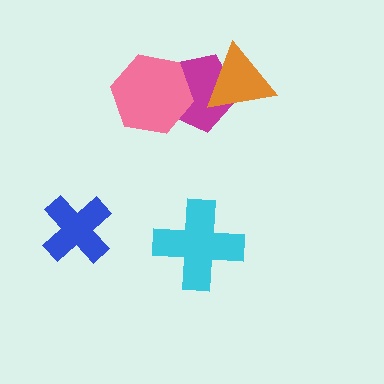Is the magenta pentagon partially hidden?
Yes, it is partially covered by another shape.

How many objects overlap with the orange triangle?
1 object overlaps with the orange triangle.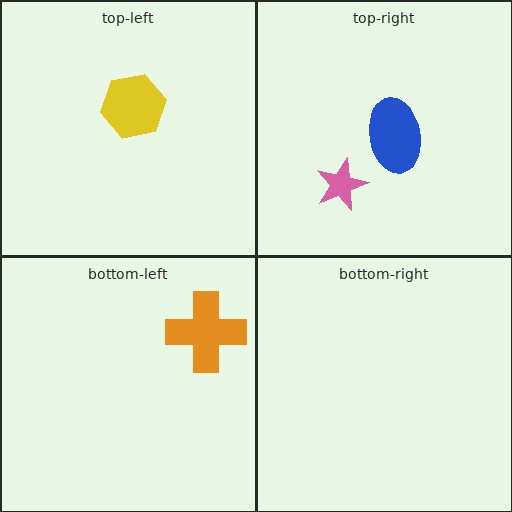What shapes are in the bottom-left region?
The orange cross.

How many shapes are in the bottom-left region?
1.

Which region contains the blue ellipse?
The top-right region.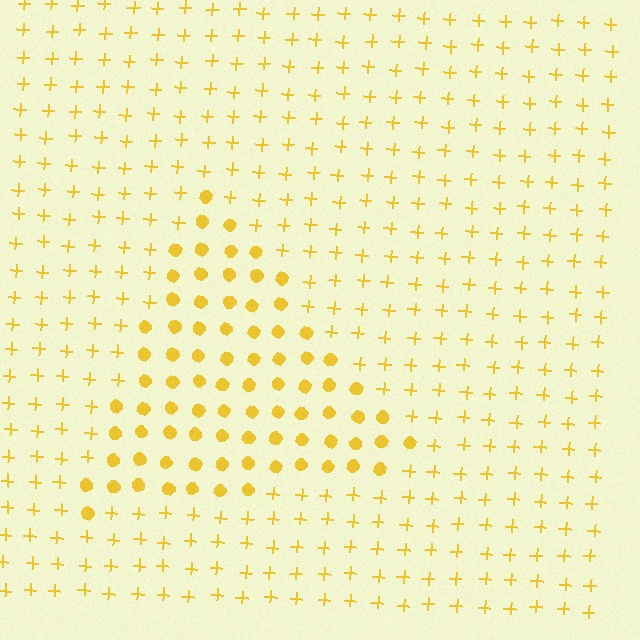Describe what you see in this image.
The image is filled with small yellow elements arranged in a uniform grid. A triangle-shaped region contains circles, while the surrounding area contains plus signs. The boundary is defined purely by the change in element shape.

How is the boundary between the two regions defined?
The boundary is defined by a change in element shape: circles inside vs. plus signs outside. All elements share the same color and spacing.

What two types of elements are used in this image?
The image uses circles inside the triangle region and plus signs outside it.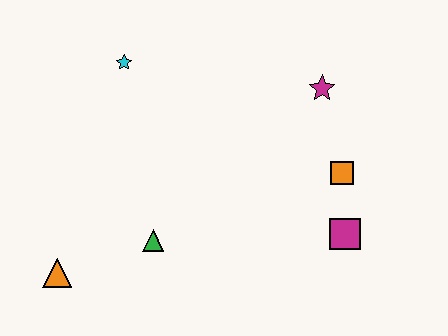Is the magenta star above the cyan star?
No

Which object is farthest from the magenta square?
The orange triangle is farthest from the magenta square.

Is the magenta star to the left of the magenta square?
Yes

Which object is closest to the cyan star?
The green triangle is closest to the cyan star.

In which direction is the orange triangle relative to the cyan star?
The orange triangle is below the cyan star.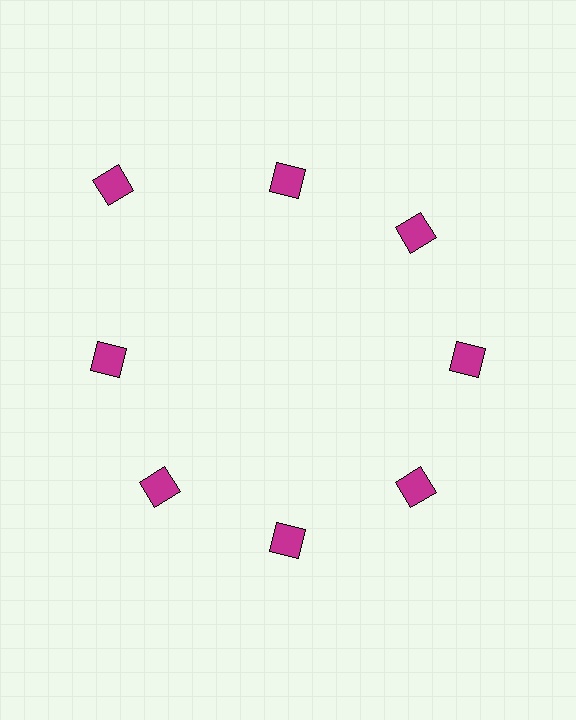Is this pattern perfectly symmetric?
No. The 8 magenta diamonds are arranged in a ring, but one element near the 10 o'clock position is pushed outward from the center, breaking the 8-fold rotational symmetry.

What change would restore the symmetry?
The symmetry would be restored by moving it inward, back onto the ring so that all 8 diamonds sit at equal angles and equal distance from the center.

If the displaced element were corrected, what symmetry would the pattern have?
It would have 8-fold rotational symmetry — the pattern would map onto itself every 45 degrees.